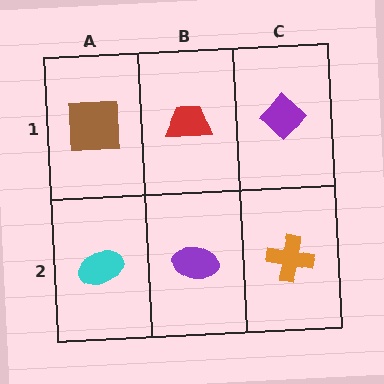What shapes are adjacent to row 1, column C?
An orange cross (row 2, column C), a red trapezoid (row 1, column B).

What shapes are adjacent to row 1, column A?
A cyan ellipse (row 2, column A), a red trapezoid (row 1, column B).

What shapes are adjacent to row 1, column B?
A purple ellipse (row 2, column B), a brown square (row 1, column A), a purple diamond (row 1, column C).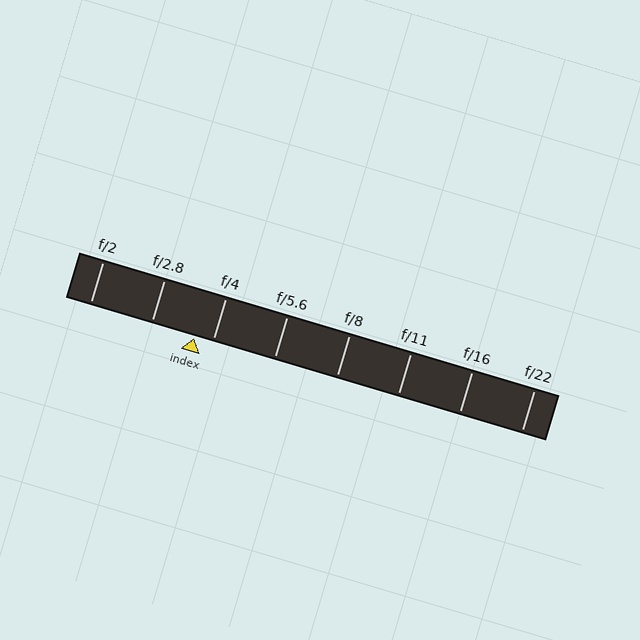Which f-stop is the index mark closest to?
The index mark is closest to f/4.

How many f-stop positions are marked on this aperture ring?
There are 8 f-stop positions marked.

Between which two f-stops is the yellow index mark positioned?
The index mark is between f/2.8 and f/4.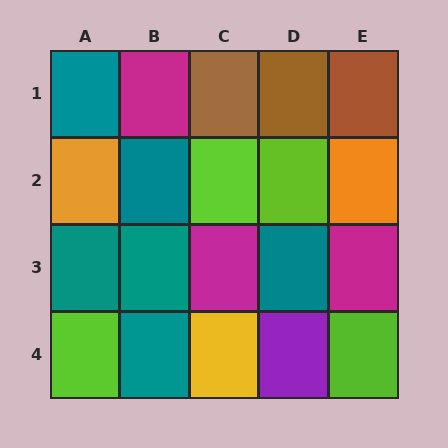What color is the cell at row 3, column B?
Teal.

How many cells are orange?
2 cells are orange.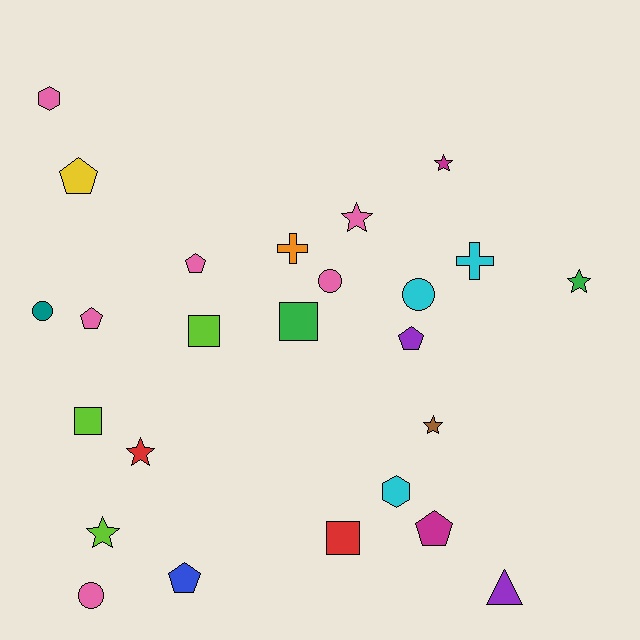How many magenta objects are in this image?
There are 2 magenta objects.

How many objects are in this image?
There are 25 objects.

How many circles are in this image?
There are 4 circles.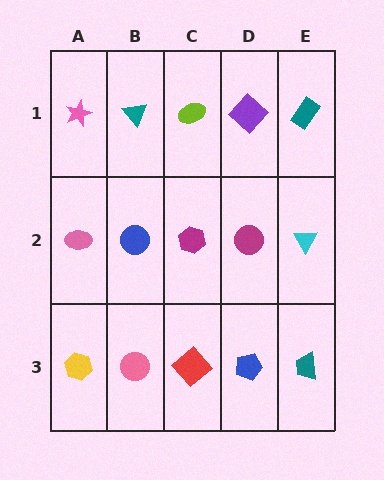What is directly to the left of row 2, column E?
A magenta circle.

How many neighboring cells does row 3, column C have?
3.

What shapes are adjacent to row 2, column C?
A lime ellipse (row 1, column C), a red diamond (row 3, column C), a blue circle (row 2, column B), a magenta circle (row 2, column D).